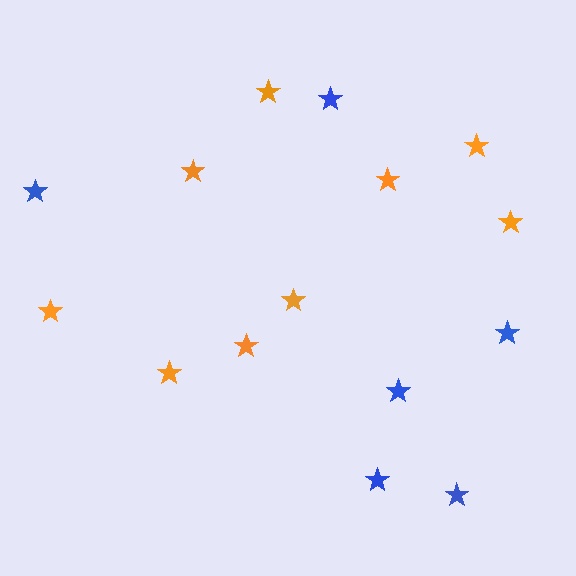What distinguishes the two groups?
There are 2 groups: one group of orange stars (9) and one group of blue stars (6).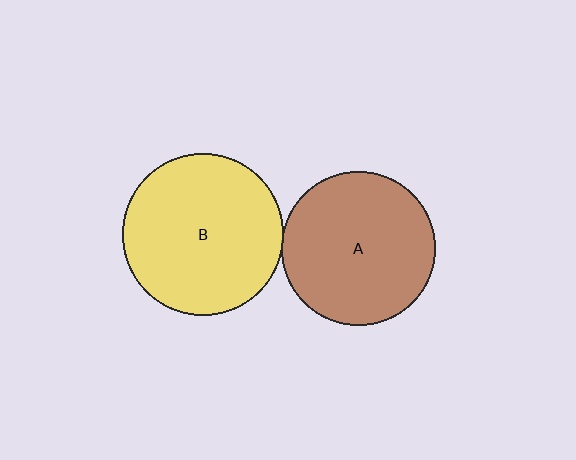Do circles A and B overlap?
Yes.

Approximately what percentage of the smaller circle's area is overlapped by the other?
Approximately 5%.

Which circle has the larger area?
Circle B (yellow).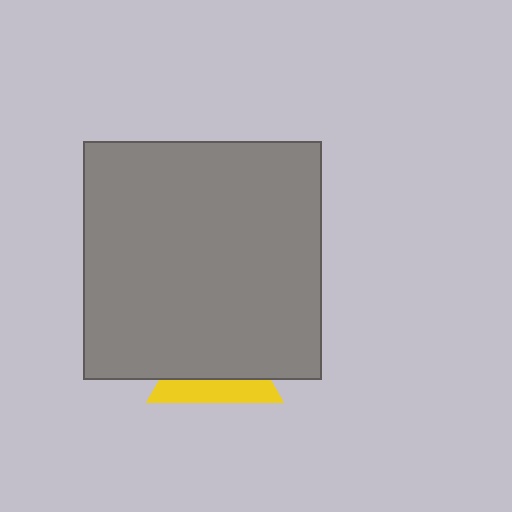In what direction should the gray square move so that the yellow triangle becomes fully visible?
The gray square should move up. That is the shortest direction to clear the overlap and leave the yellow triangle fully visible.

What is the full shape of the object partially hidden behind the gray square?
The partially hidden object is a yellow triangle.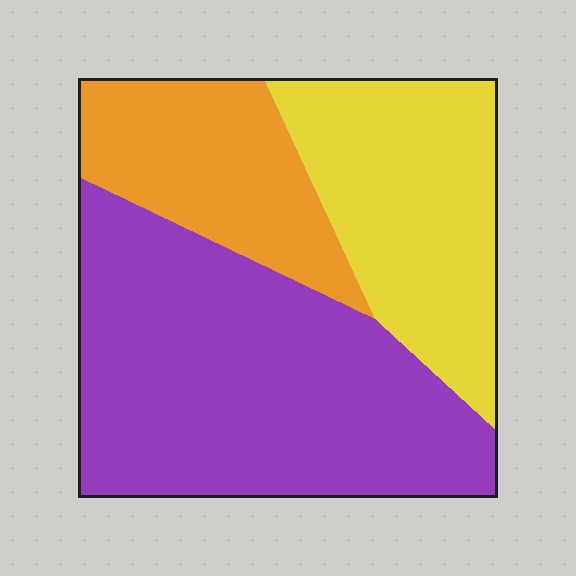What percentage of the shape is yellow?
Yellow takes up about one quarter (1/4) of the shape.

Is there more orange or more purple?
Purple.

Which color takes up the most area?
Purple, at roughly 50%.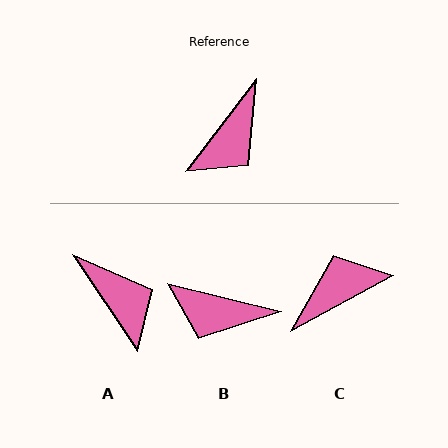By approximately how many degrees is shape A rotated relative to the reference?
Approximately 71 degrees counter-clockwise.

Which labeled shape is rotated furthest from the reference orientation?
C, about 156 degrees away.